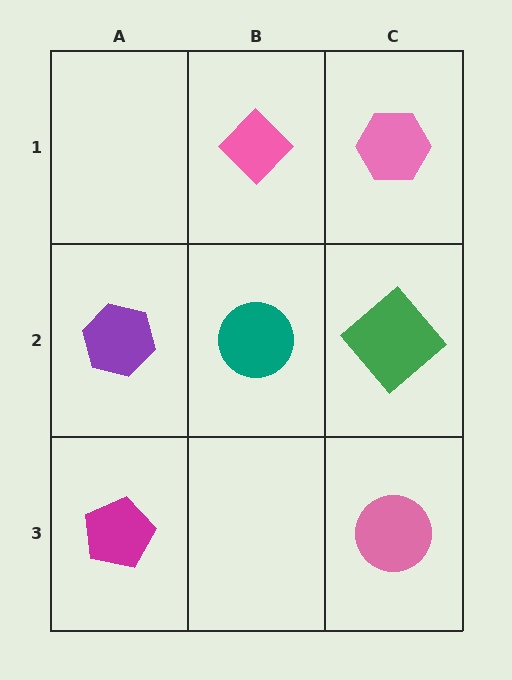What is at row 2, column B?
A teal circle.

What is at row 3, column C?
A pink circle.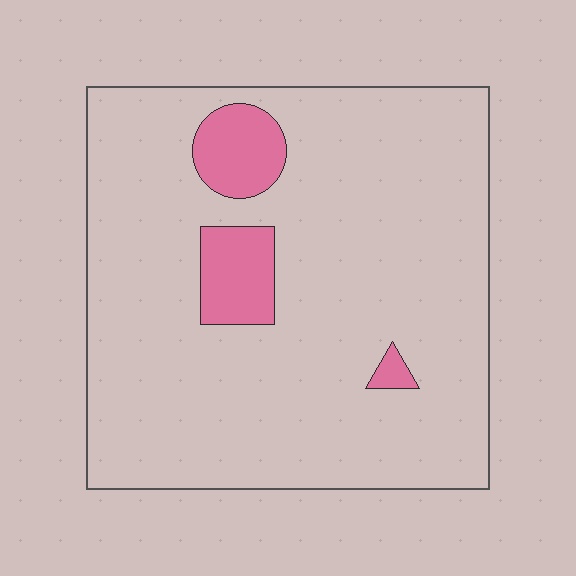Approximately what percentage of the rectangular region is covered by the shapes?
Approximately 10%.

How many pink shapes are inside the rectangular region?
3.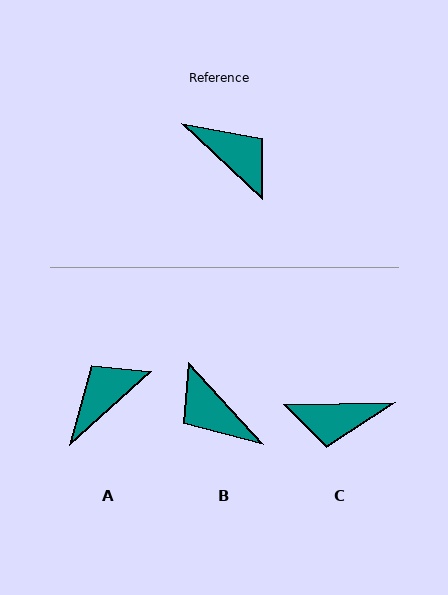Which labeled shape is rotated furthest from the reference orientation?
B, about 175 degrees away.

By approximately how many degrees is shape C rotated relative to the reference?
Approximately 136 degrees clockwise.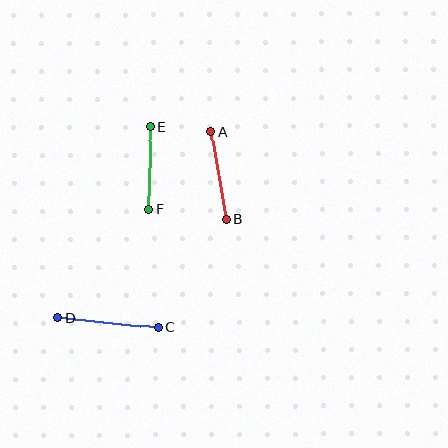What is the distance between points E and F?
The distance is approximately 82 pixels.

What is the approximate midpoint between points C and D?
The midpoint is at approximately (108, 323) pixels.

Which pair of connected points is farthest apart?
Points C and D are farthest apart.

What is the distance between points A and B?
The distance is approximately 89 pixels.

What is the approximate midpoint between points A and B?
The midpoint is at approximately (219, 175) pixels.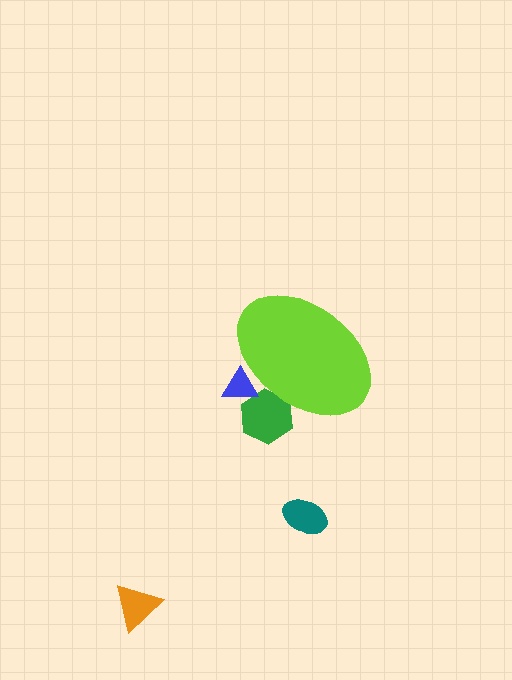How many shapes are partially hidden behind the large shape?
2 shapes are partially hidden.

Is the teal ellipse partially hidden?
No, the teal ellipse is fully visible.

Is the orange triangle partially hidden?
No, the orange triangle is fully visible.